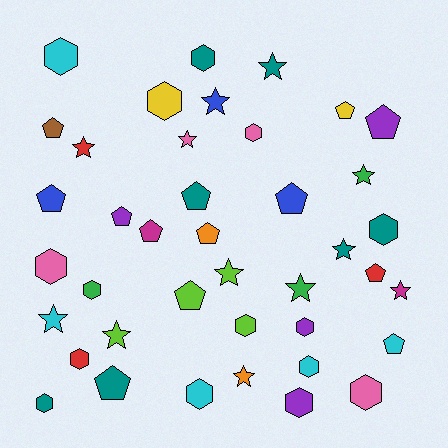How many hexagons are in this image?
There are 15 hexagons.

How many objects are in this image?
There are 40 objects.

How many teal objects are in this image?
There are 7 teal objects.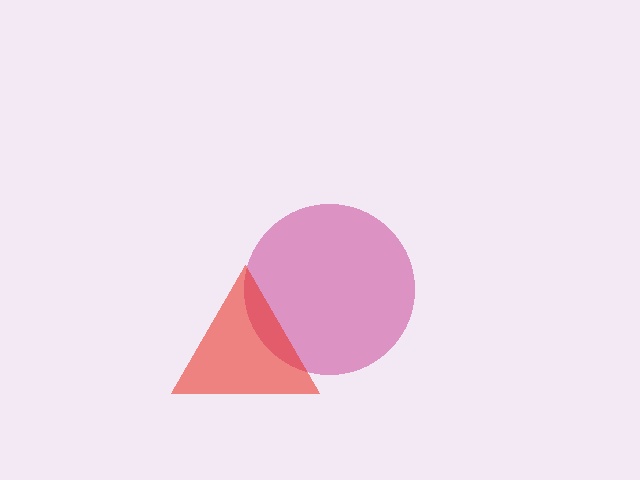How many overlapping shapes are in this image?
There are 2 overlapping shapes in the image.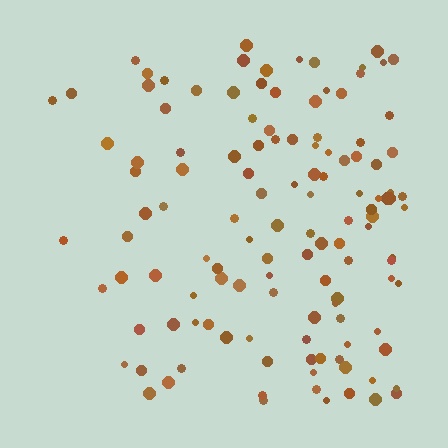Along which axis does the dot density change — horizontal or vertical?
Horizontal.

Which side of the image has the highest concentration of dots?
The right.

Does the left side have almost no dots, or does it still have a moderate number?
Still a moderate number, just noticeably fewer than the right.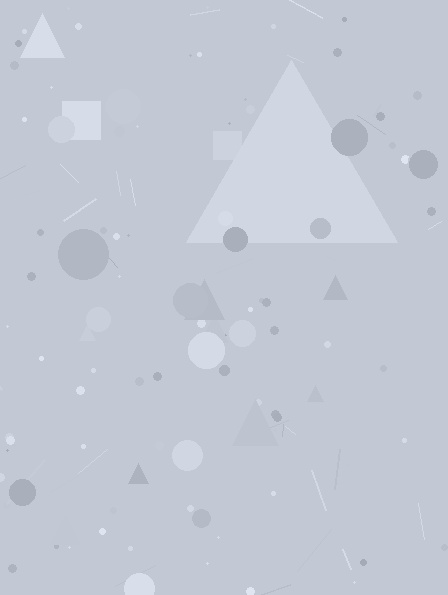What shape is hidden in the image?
A triangle is hidden in the image.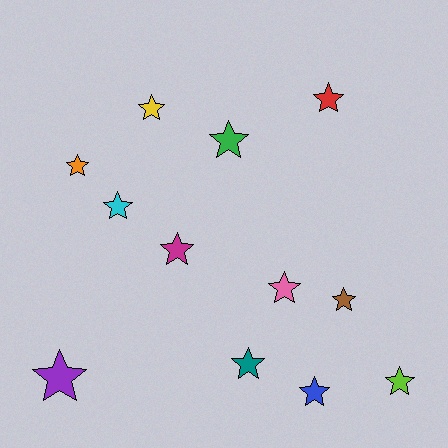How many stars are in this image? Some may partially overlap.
There are 12 stars.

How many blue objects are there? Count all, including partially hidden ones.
There is 1 blue object.